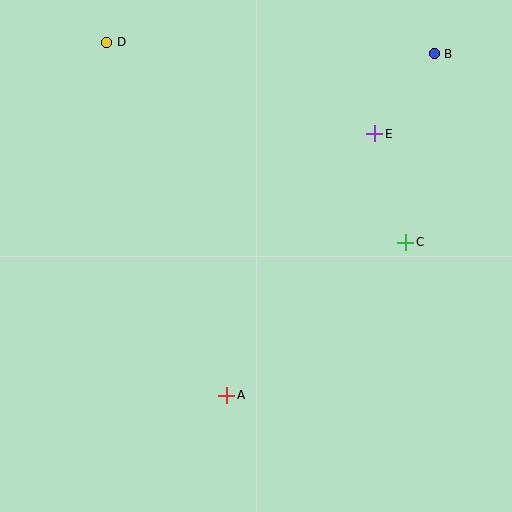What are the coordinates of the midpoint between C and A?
The midpoint between C and A is at (316, 319).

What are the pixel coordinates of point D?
Point D is at (107, 42).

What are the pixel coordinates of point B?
Point B is at (434, 54).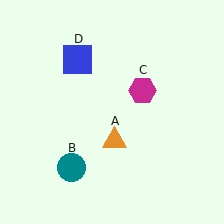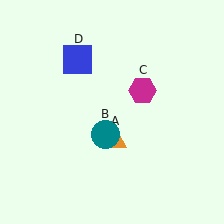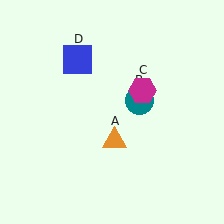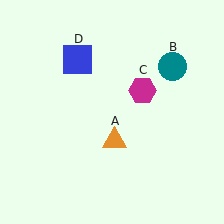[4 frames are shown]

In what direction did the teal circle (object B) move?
The teal circle (object B) moved up and to the right.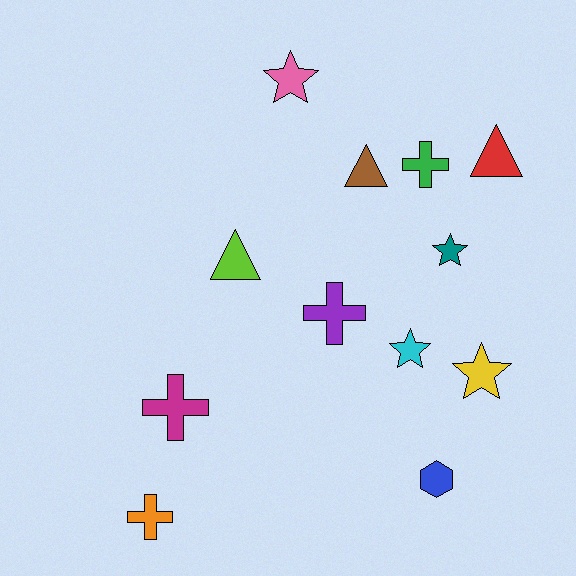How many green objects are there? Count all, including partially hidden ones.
There is 1 green object.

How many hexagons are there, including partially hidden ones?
There is 1 hexagon.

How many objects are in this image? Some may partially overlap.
There are 12 objects.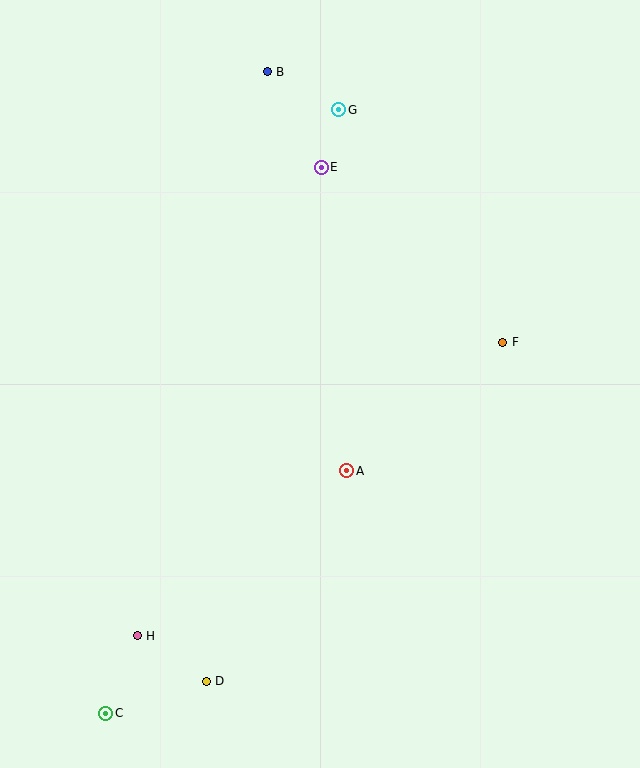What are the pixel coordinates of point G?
Point G is at (339, 110).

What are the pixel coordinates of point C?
Point C is at (106, 713).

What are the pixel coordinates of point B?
Point B is at (267, 72).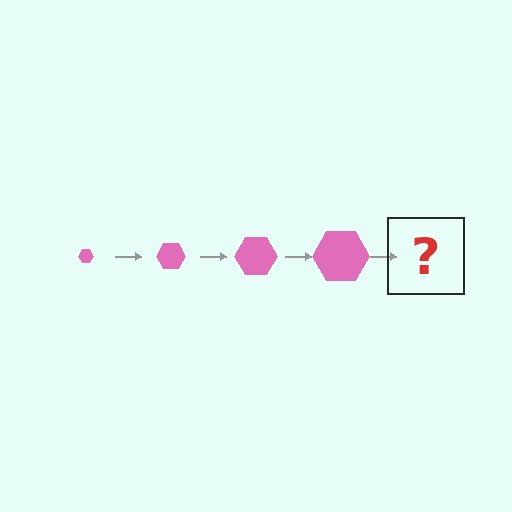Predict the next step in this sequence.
The next step is a pink hexagon, larger than the previous one.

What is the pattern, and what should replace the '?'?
The pattern is that the hexagon gets progressively larger each step. The '?' should be a pink hexagon, larger than the previous one.